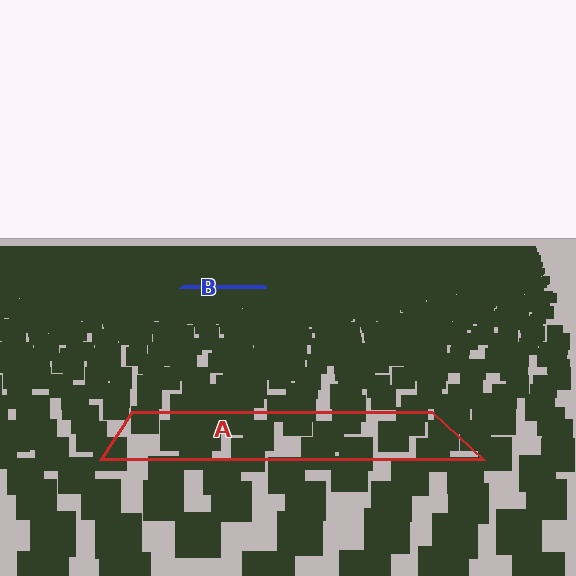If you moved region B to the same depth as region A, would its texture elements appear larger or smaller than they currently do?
They would appear larger. At a closer depth, the same texture elements are projected at a bigger on-screen size.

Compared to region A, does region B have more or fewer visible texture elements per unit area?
Region B has more texture elements per unit area — they are packed more densely because it is farther away.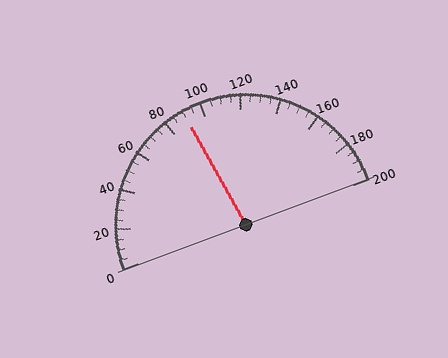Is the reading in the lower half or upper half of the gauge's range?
The reading is in the lower half of the range (0 to 200).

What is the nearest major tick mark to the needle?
The nearest major tick mark is 80.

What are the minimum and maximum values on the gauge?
The gauge ranges from 0 to 200.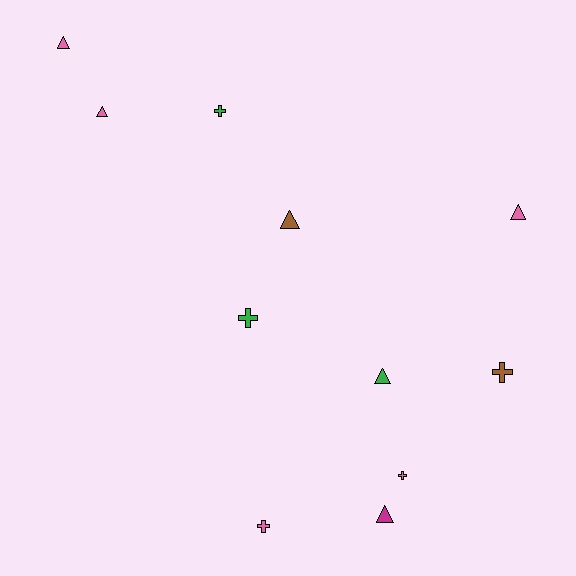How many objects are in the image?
There are 11 objects.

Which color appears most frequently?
Pink, with 5 objects.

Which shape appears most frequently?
Triangle, with 6 objects.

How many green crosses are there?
There are 2 green crosses.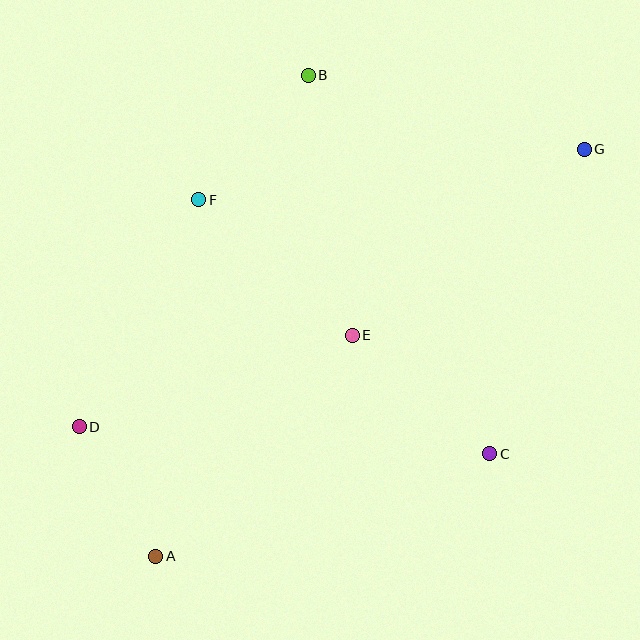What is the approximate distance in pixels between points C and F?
The distance between C and F is approximately 386 pixels.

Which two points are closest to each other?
Points A and D are closest to each other.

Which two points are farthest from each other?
Points A and G are farthest from each other.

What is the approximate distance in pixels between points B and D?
The distance between B and D is approximately 420 pixels.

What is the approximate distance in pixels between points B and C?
The distance between B and C is approximately 420 pixels.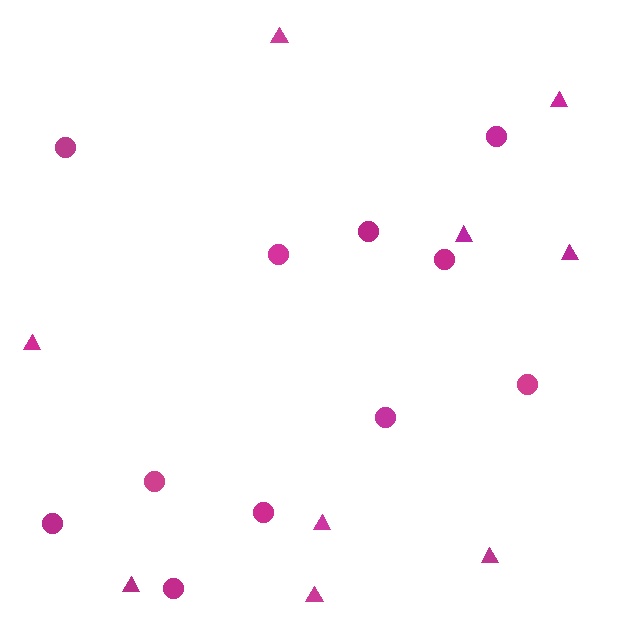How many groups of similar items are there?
There are 2 groups: one group of circles (11) and one group of triangles (9).